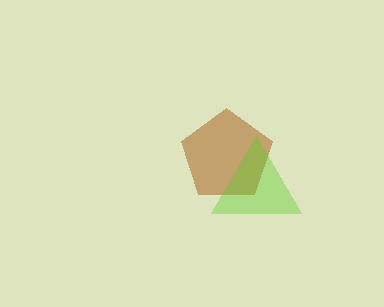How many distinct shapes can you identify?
There are 2 distinct shapes: a brown pentagon, a lime triangle.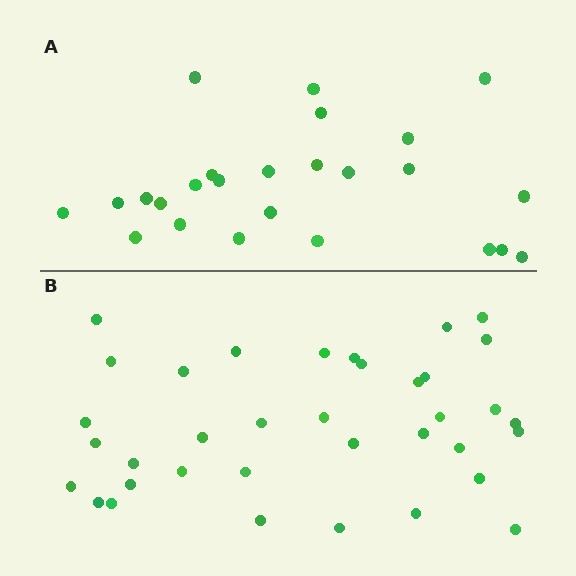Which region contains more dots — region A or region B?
Region B (the bottom region) has more dots.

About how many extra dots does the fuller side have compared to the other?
Region B has roughly 12 or so more dots than region A.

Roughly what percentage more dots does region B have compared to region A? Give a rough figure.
About 45% more.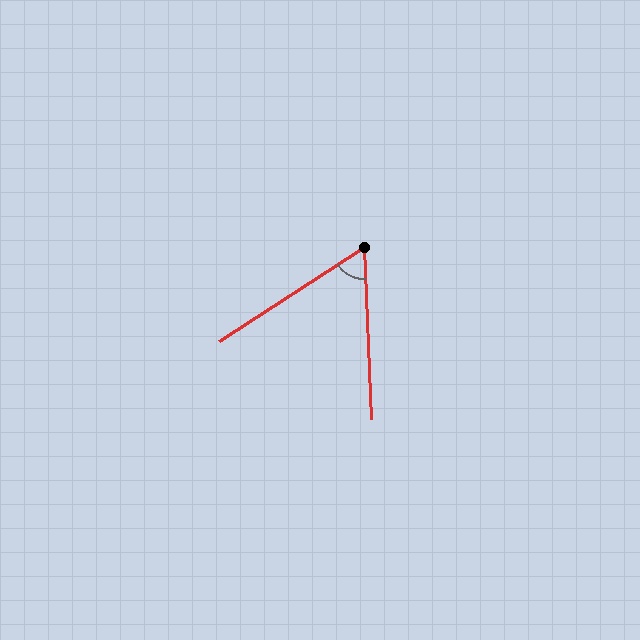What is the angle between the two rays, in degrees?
Approximately 60 degrees.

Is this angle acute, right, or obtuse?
It is acute.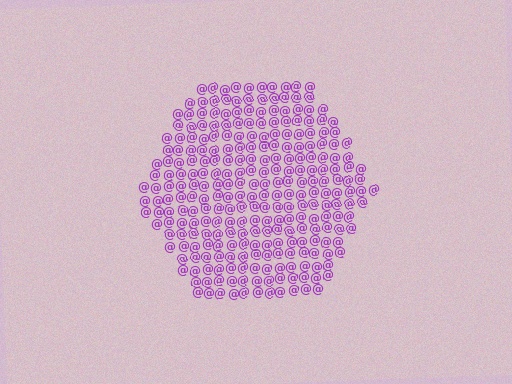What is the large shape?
The large shape is a hexagon.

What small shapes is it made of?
It is made of small at signs.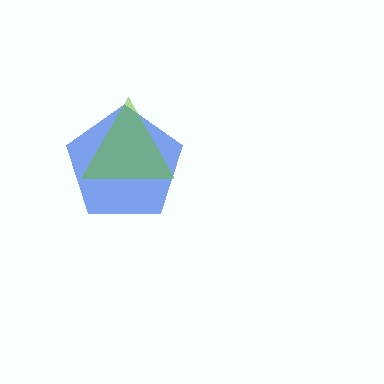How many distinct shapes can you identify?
There are 2 distinct shapes: a blue pentagon, a lime triangle.